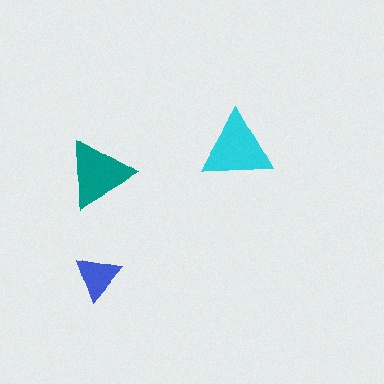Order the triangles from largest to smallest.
the cyan one, the teal one, the blue one.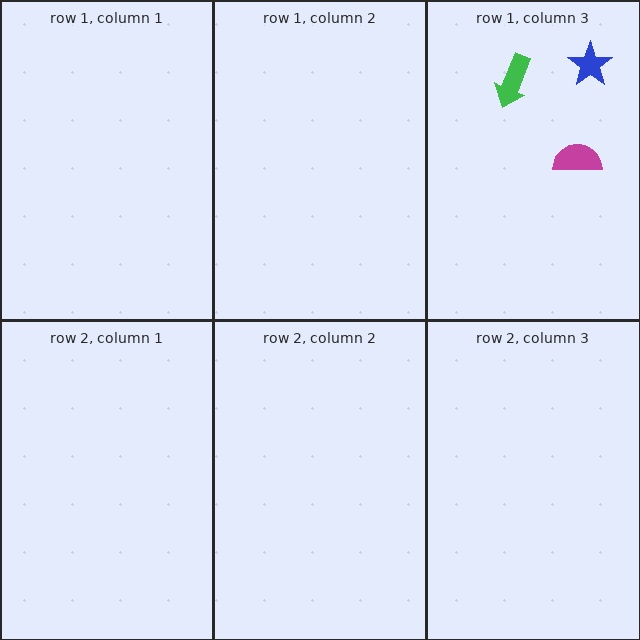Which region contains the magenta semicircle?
The row 1, column 3 region.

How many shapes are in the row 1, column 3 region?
3.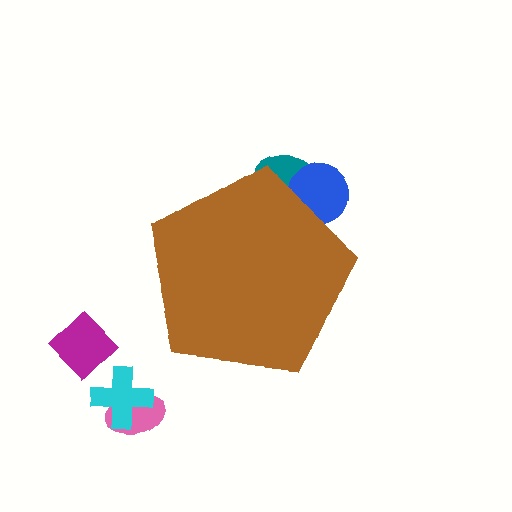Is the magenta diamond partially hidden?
No, the magenta diamond is fully visible.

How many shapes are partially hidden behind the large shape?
2 shapes are partially hidden.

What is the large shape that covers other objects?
A brown pentagon.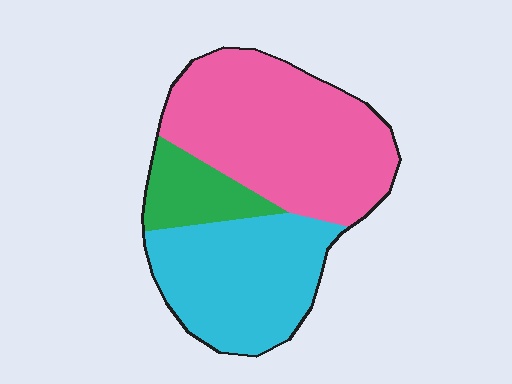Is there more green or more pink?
Pink.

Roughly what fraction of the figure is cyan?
Cyan takes up about three eighths (3/8) of the figure.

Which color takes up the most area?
Pink, at roughly 50%.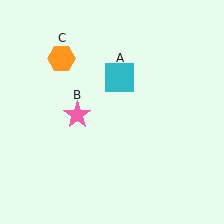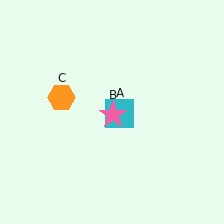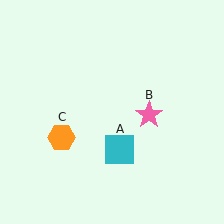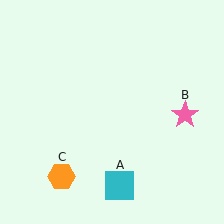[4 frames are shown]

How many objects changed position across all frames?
3 objects changed position: cyan square (object A), pink star (object B), orange hexagon (object C).